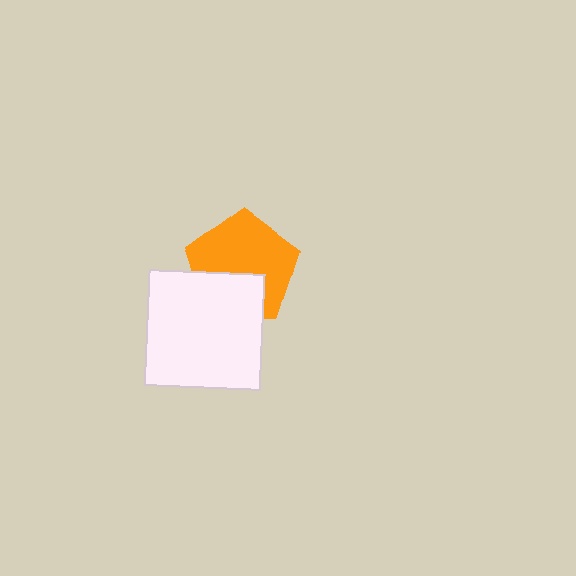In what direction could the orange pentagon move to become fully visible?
The orange pentagon could move up. That would shift it out from behind the white square entirely.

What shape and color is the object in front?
The object in front is a white square.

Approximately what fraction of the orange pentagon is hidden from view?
Roughly 34% of the orange pentagon is hidden behind the white square.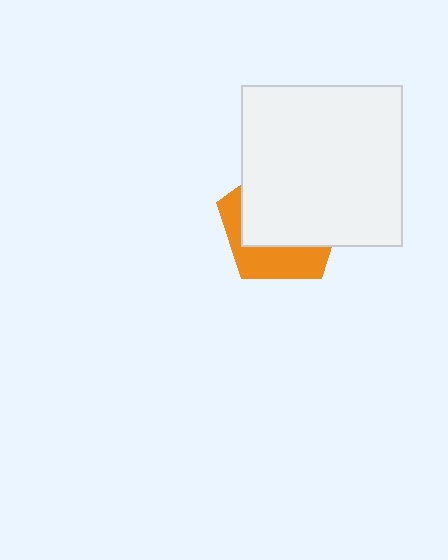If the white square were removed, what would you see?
You would see the complete orange pentagon.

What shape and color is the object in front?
The object in front is a white square.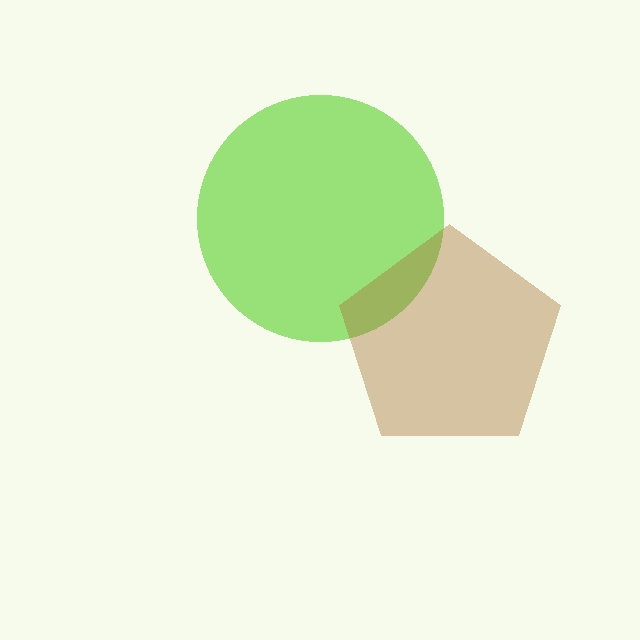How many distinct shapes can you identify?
There are 2 distinct shapes: a lime circle, a brown pentagon.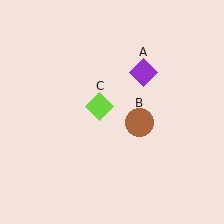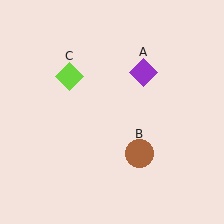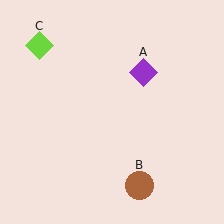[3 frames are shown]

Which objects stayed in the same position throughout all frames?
Purple diamond (object A) remained stationary.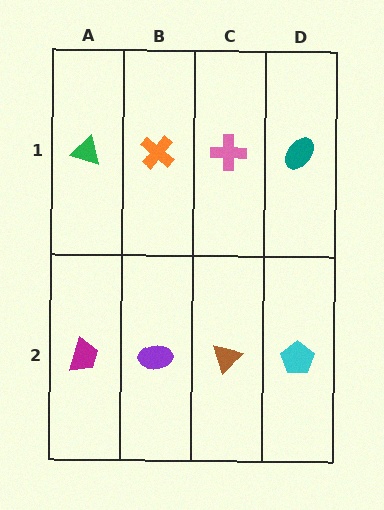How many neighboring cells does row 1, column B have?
3.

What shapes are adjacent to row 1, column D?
A cyan pentagon (row 2, column D), a pink cross (row 1, column C).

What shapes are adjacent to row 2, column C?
A pink cross (row 1, column C), a purple ellipse (row 2, column B), a cyan pentagon (row 2, column D).